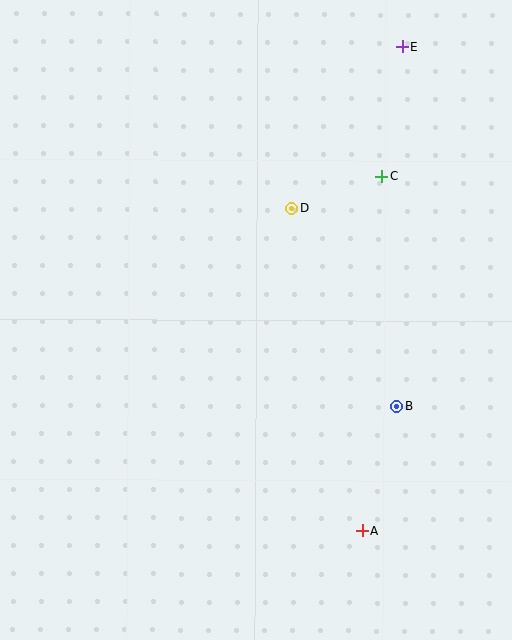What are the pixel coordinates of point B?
Point B is at (397, 406).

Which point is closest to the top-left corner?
Point D is closest to the top-left corner.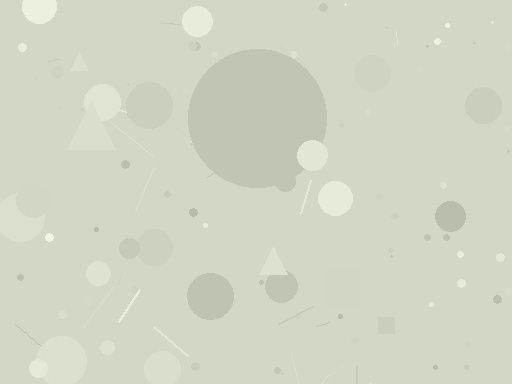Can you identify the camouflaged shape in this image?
The camouflaged shape is a circle.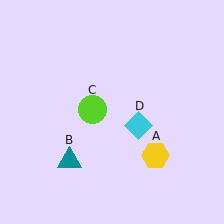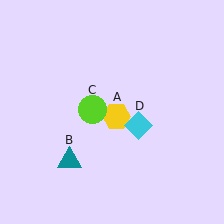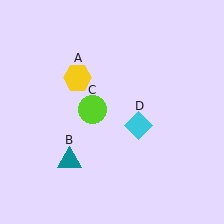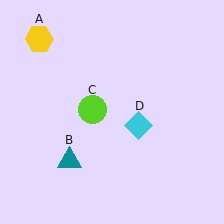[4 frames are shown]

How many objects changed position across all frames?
1 object changed position: yellow hexagon (object A).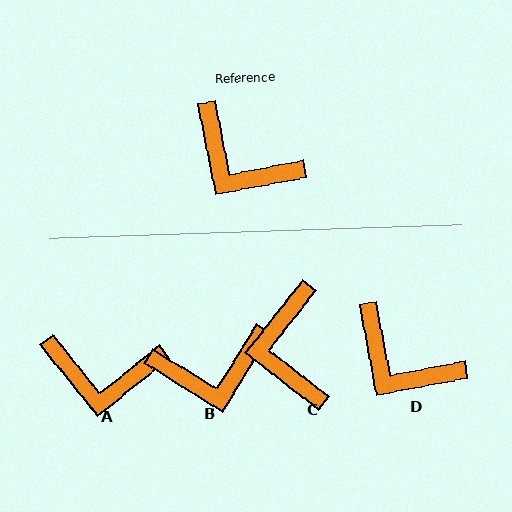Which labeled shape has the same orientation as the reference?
D.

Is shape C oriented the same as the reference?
No, it is off by about 49 degrees.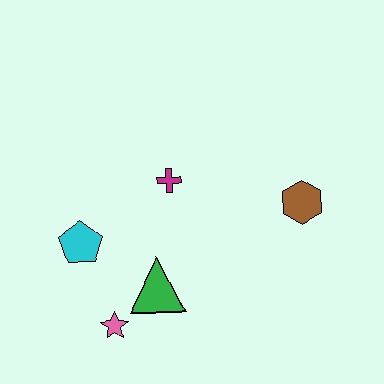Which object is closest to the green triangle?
The pink star is closest to the green triangle.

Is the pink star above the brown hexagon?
No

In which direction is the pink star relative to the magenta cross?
The pink star is below the magenta cross.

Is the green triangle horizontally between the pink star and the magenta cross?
Yes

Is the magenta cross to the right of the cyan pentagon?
Yes